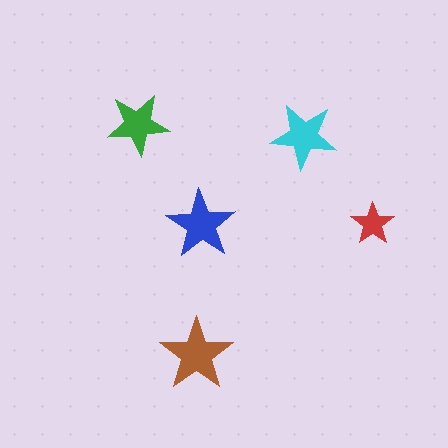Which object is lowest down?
The brown star is bottommost.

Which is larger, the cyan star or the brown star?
The brown one.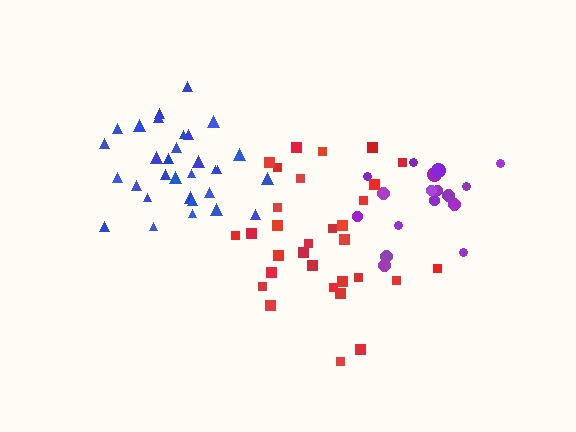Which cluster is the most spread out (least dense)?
Red.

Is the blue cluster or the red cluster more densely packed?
Blue.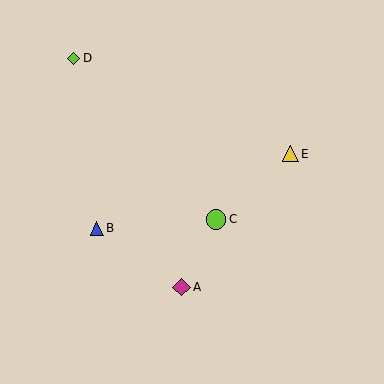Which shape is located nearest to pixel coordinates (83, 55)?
The lime diamond (labeled D) at (74, 58) is nearest to that location.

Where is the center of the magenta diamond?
The center of the magenta diamond is at (182, 287).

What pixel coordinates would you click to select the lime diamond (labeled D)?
Click at (74, 58) to select the lime diamond D.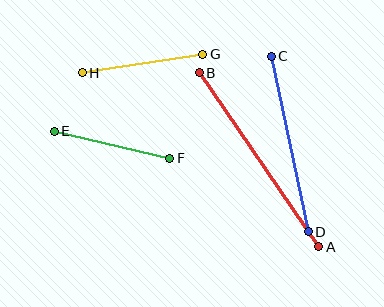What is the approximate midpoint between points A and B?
The midpoint is at approximately (259, 160) pixels.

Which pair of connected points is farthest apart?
Points A and B are farthest apart.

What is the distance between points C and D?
The distance is approximately 179 pixels.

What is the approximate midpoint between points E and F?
The midpoint is at approximately (112, 145) pixels.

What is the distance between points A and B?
The distance is approximately 211 pixels.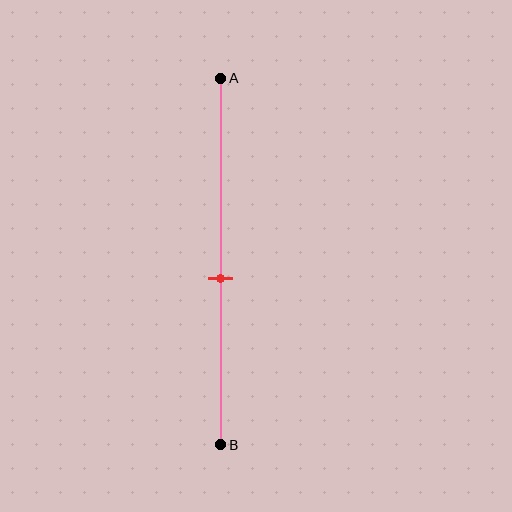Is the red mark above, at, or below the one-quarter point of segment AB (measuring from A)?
The red mark is below the one-quarter point of segment AB.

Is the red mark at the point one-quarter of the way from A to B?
No, the mark is at about 55% from A, not at the 25% one-quarter point.